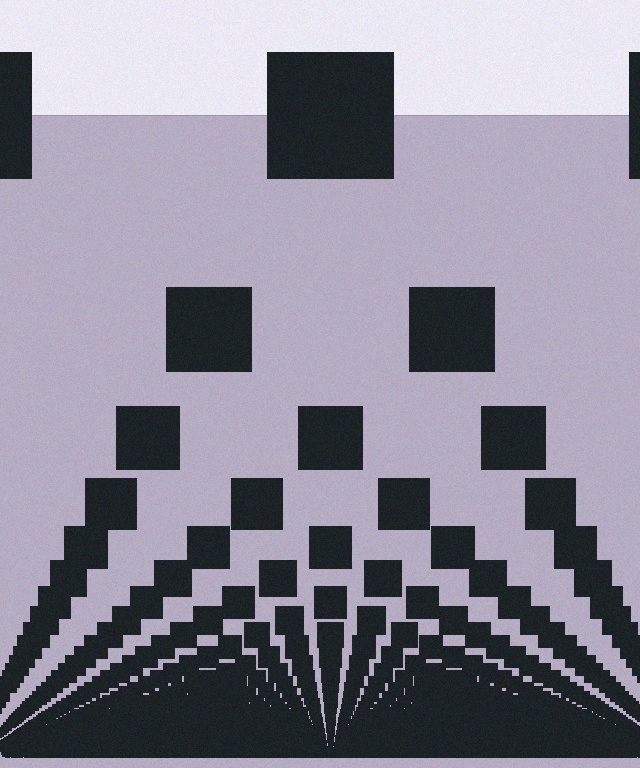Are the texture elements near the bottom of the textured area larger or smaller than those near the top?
Smaller. The gradient is inverted — elements near the bottom are smaller and denser.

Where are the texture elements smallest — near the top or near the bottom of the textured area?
Near the bottom.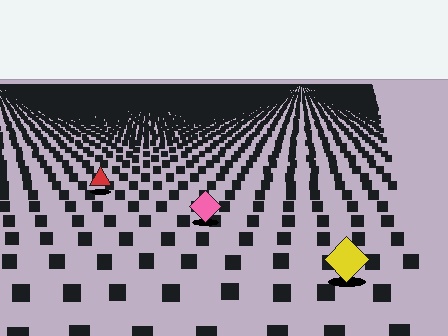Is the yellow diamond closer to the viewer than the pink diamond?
Yes. The yellow diamond is closer — you can tell from the texture gradient: the ground texture is coarser near it.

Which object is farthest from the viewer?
The red triangle is farthest from the viewer. It appears smaller and the ground texture around it is denser.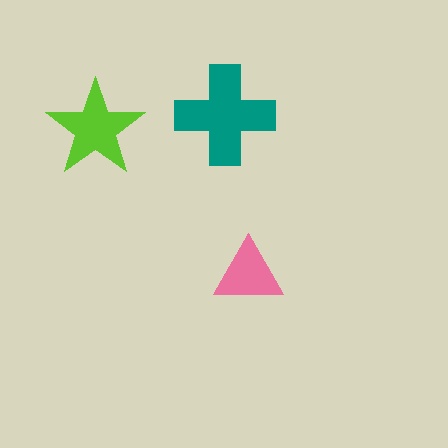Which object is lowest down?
The pink triangle is bottommost.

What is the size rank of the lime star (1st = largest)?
2nd.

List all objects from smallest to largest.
The pink triangle, the lime star, the teal cross.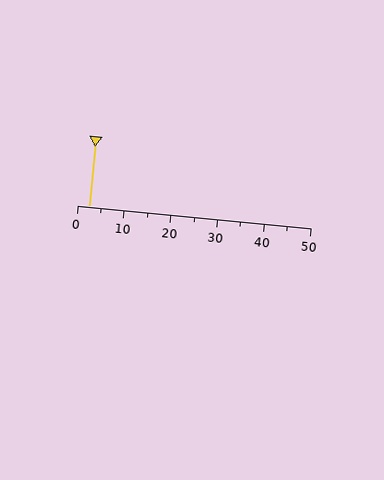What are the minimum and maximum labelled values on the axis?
The axis runs from 0 to 50.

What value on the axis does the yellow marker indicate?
The marker indicates approximately 2.5.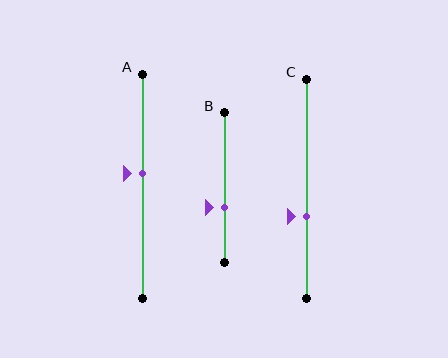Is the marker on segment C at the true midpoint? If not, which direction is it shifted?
No, the marker on segment C is shifted downward by about 13% of the segment length.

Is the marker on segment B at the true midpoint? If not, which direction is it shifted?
No, the marker on segment B is shifted downward by about 13% of the segment length.